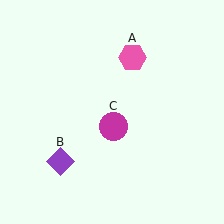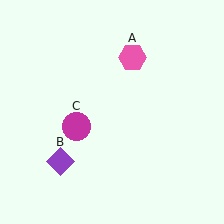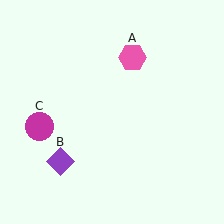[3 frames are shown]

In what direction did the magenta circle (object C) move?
The magenta circle (object C) moved left.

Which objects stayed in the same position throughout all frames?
Pink hexagon (object A) and purple diamond (object B) remained stationary.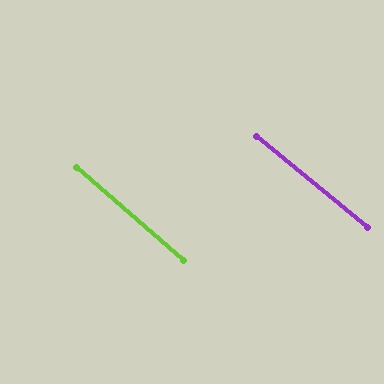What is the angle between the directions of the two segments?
Approximately 1 degree.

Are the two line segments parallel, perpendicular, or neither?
Parallel — their directions differ by only 1.4°.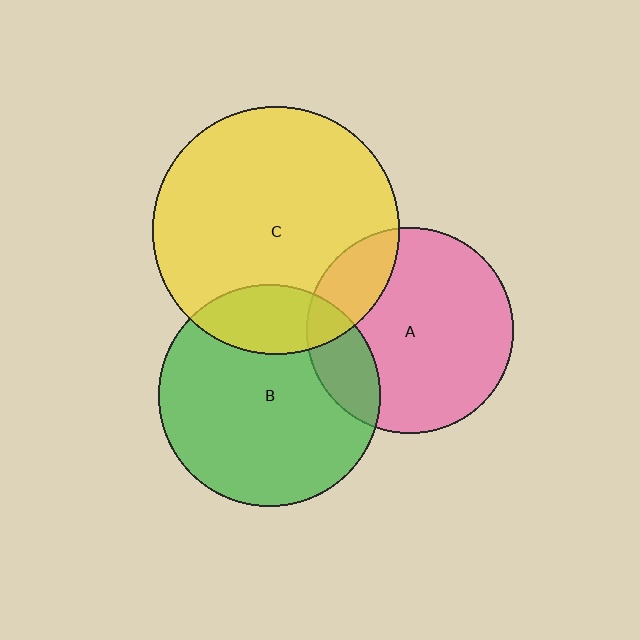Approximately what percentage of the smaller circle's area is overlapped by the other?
Approximately 20%.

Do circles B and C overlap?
Yes.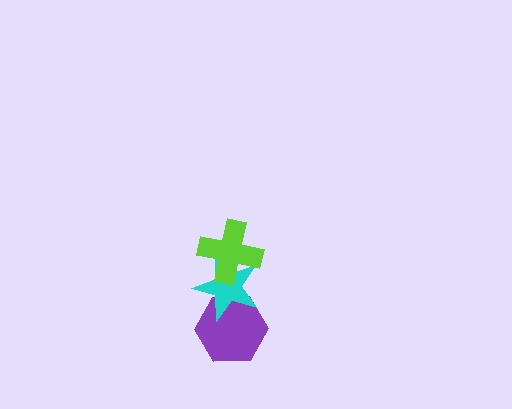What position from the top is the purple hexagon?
The purple hexagon is 3rd from the top.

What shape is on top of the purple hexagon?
The cyan star is on top of the purple hexagon.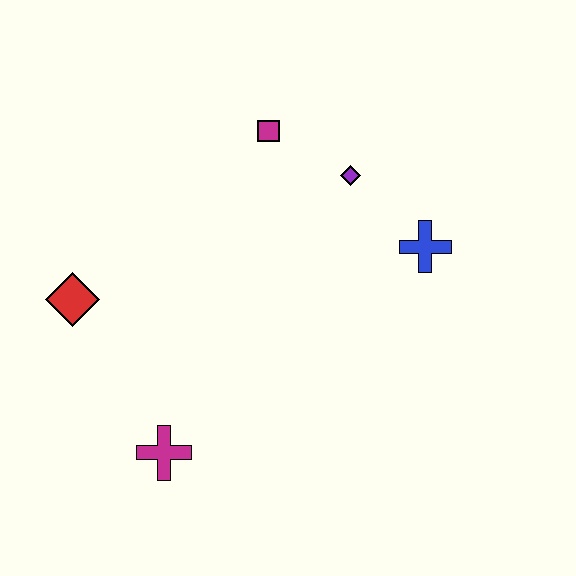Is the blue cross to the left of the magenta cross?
No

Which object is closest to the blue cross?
The purple diamond is closest to the blue cross.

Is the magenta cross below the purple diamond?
Yes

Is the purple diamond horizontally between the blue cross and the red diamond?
Yes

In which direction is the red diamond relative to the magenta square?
The red diamond is to the left of the magenta square.